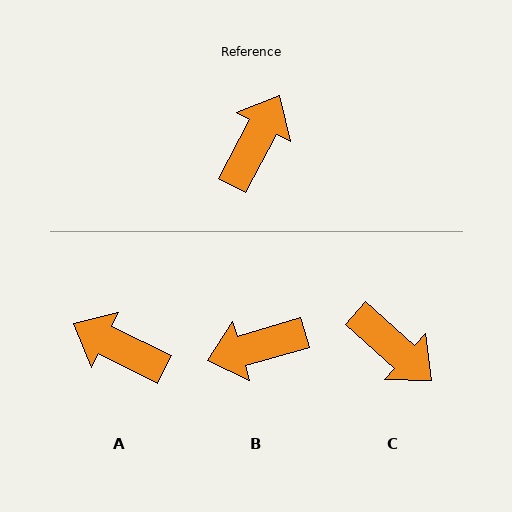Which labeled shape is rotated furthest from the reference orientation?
B, about 134 degrees away.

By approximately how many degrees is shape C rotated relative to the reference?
Approximately 104 degrees clockwise.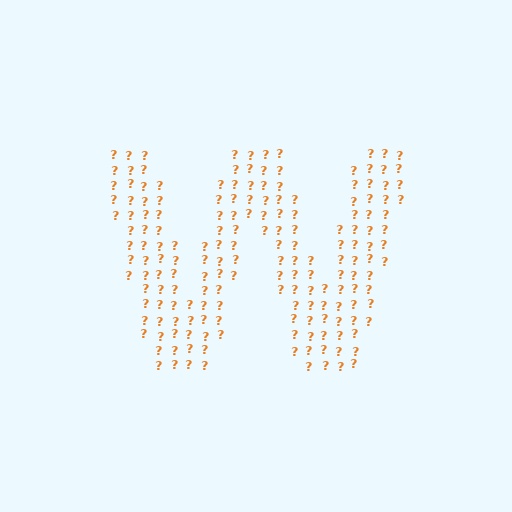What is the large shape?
The large shape is the letter W.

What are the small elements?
The small elements are question marks.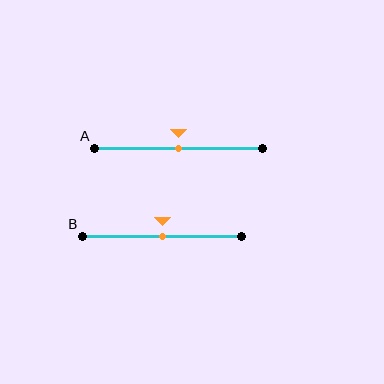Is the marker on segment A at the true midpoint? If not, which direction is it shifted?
Yes, the marker on segment A is at the true midpoint.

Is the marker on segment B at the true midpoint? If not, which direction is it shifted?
Yes, the marker on segment B is at the true midpoint.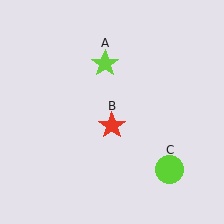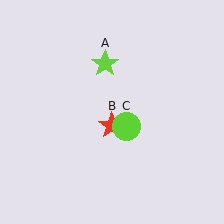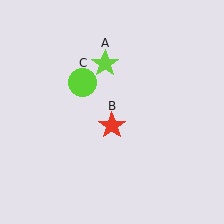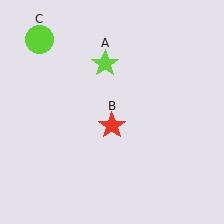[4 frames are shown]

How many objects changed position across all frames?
1 object changed position: lime circle (object C).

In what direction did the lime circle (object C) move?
The lime circle (object C) moved up and to the left.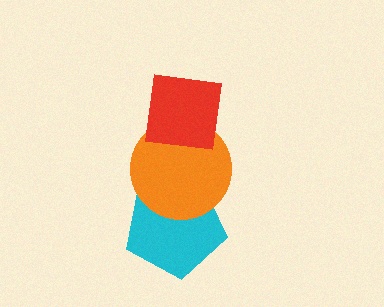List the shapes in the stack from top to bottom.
From top to bottom: the red square, the orange circle, the cyan pentagon.